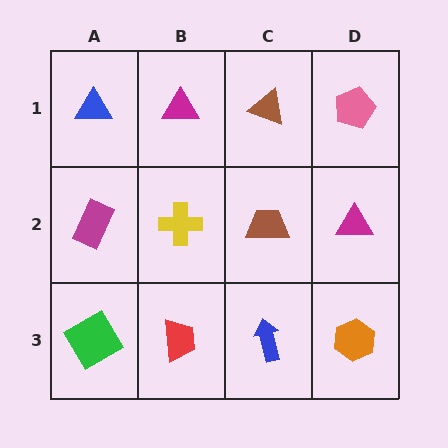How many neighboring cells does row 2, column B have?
4.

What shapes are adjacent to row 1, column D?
A magenta triangle (row 2, column D), a brown triangle (row 1, column C).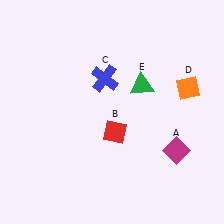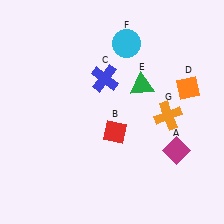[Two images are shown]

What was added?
A cyan circle (F), an orange cross (G) were added in Image 2.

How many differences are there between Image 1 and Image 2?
There are 2 differences between the two images.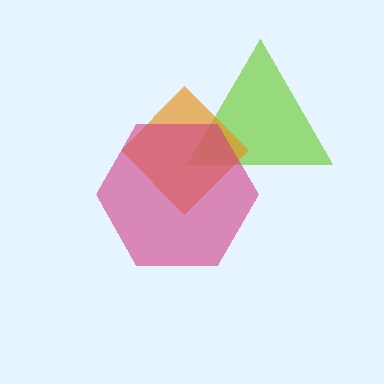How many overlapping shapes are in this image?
There are 3 overlapping shapes in the image.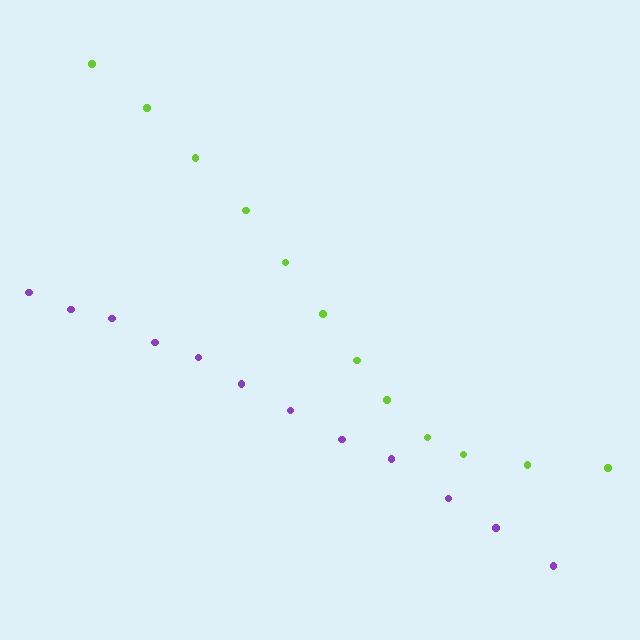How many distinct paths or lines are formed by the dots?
There are 2 distinct paths.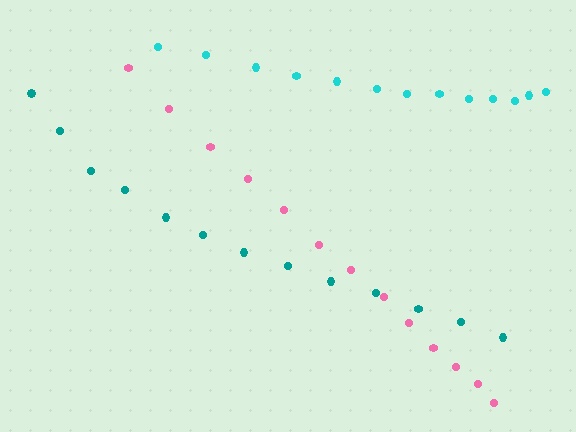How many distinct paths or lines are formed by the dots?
There are 3 distinct paths.